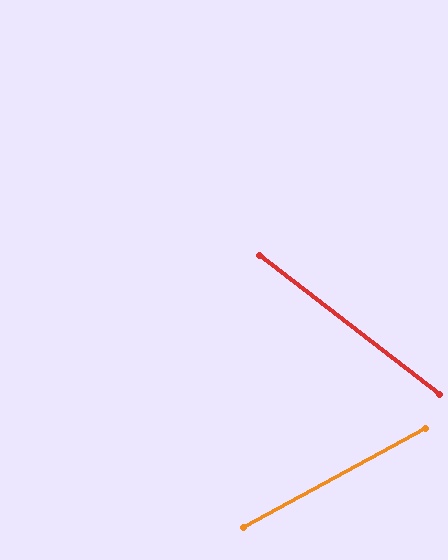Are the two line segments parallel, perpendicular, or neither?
Neither parallel nor perpendicular — they differ by about 66°.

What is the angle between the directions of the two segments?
Approximately 66 degrees.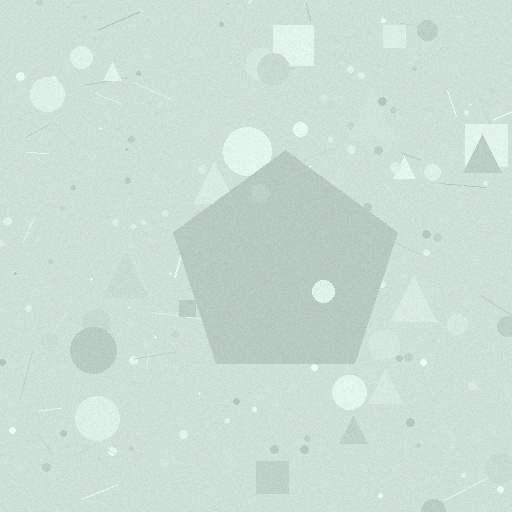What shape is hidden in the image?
A pentagon is hidden in the image.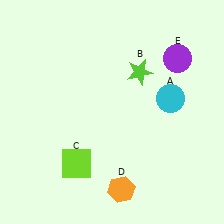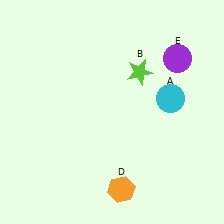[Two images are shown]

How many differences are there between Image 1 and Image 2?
There is 1 difference between the two images.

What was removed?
The lime square (C) was removed in Image 2.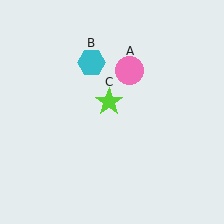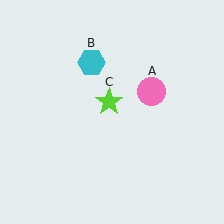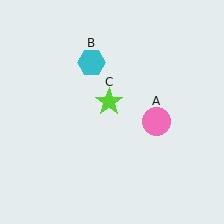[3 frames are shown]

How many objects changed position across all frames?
1 object changed position: pink circle (object A).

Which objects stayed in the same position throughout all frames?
Cyan hexagon (object B) and lime star (object C) remained stationary.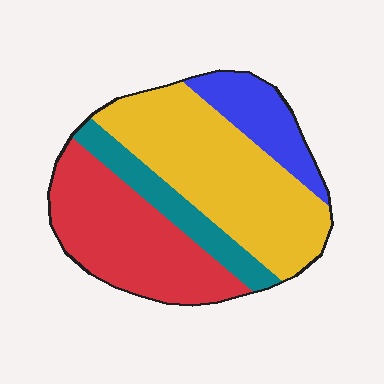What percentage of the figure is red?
Red takes up between a sixth and a third of the figure.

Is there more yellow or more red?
Yellow.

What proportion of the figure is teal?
Teal covers roughly 15% of the figure.